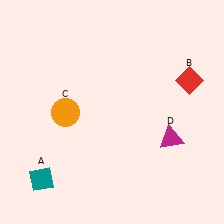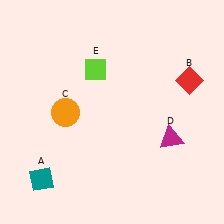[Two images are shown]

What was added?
A lime diamond (E) was added in Image 2.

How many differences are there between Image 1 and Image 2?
There is 1 difference between the two images.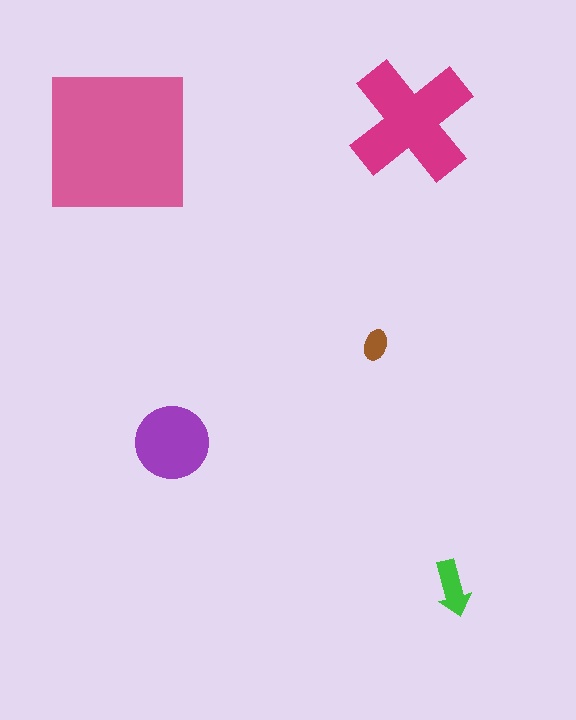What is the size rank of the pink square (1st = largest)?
1st.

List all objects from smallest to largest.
The brown ellipse, the green arrow, the purple circle, the magenta cross, the pink square.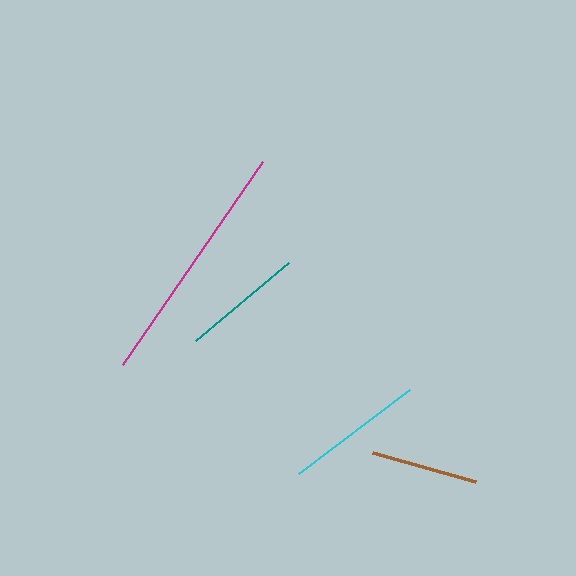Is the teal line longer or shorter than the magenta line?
The magenta line is longer than the teal line.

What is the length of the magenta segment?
The magenta segment is approximately 247 pixels long.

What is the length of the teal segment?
The teal segment is approximately 121 pixels long.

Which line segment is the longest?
The magenta line is the longest at approximately 247 pixels.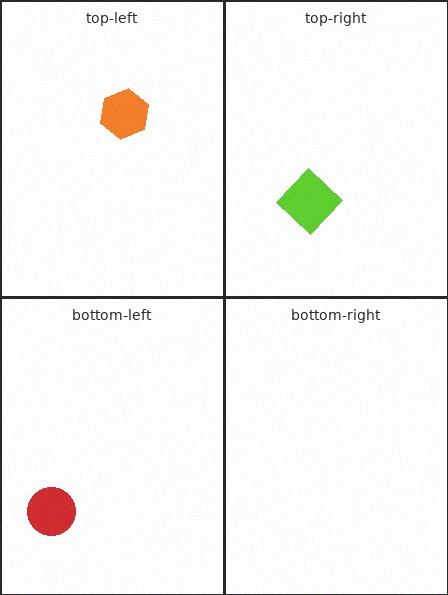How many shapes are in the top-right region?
1.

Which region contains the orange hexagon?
The top-left region.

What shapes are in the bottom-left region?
The red circle.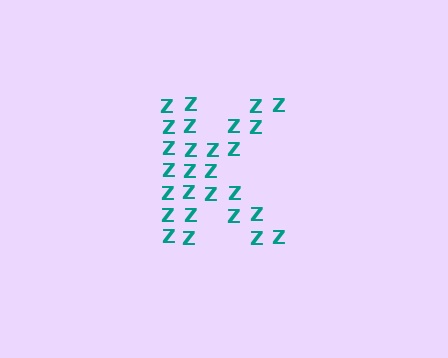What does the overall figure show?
The overall figure shows the letter K.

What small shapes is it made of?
It is made of small letter Z's.